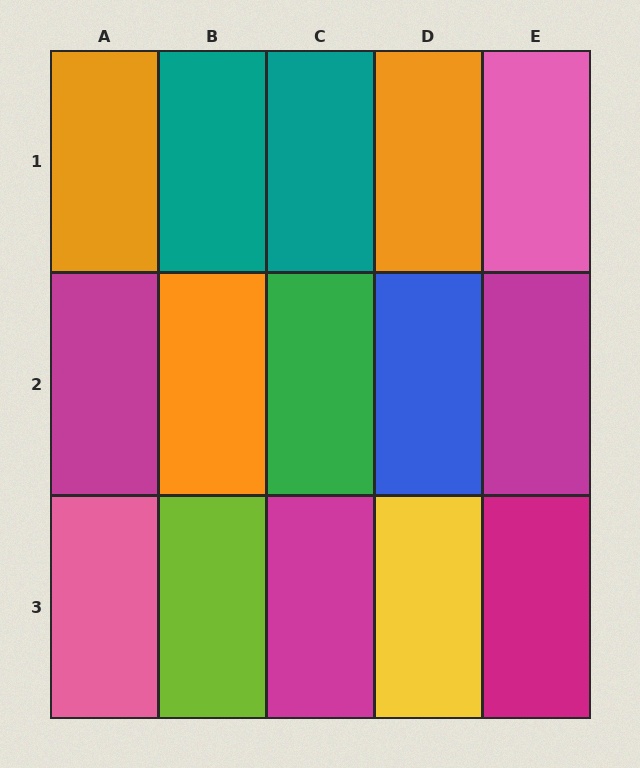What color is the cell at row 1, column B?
Teal.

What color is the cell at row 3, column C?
Magenta.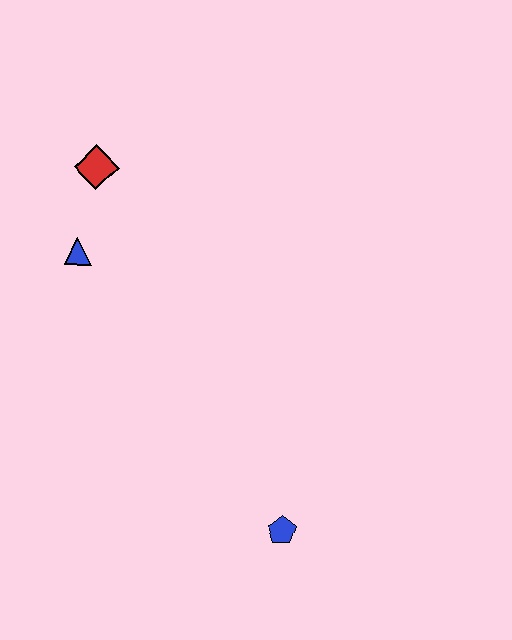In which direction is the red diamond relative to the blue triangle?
The red diamond is above the blue triangle.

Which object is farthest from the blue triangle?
The blue pentagon is farthest from the blue triangle.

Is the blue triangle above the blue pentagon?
Yes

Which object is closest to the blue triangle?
The red diamond is closest to the blue triangle.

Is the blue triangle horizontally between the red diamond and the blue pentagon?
No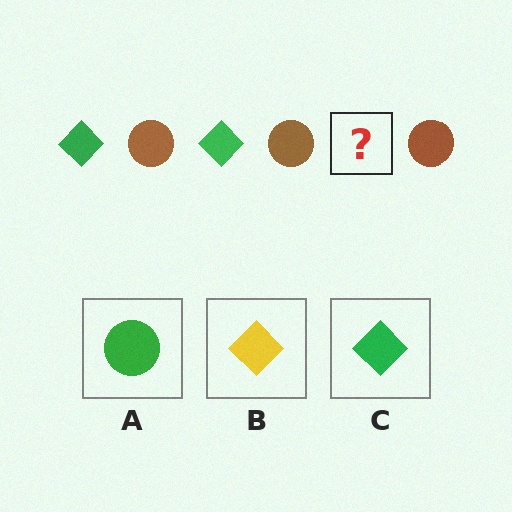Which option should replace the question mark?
Option C.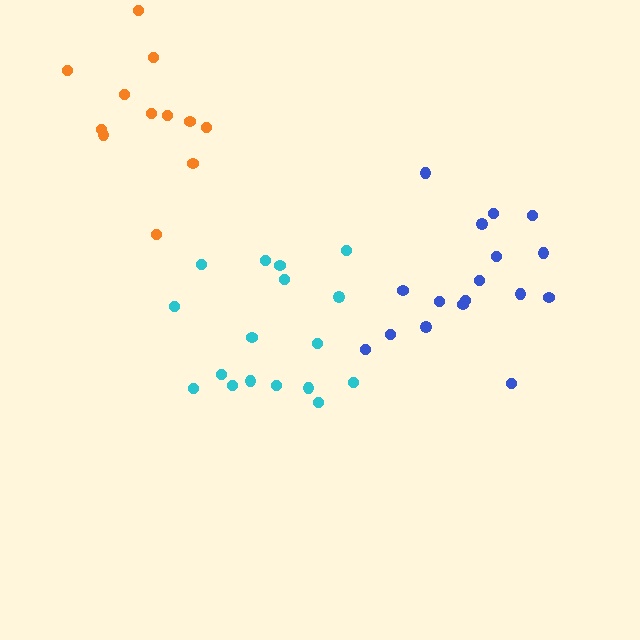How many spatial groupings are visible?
There are 3 spatial groupings.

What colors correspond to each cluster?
The clusters are colored: cyan, blue, orange.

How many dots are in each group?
Group 1: 17 dots, Group 2: 17 dots, Group 3: 12 dots (46 total).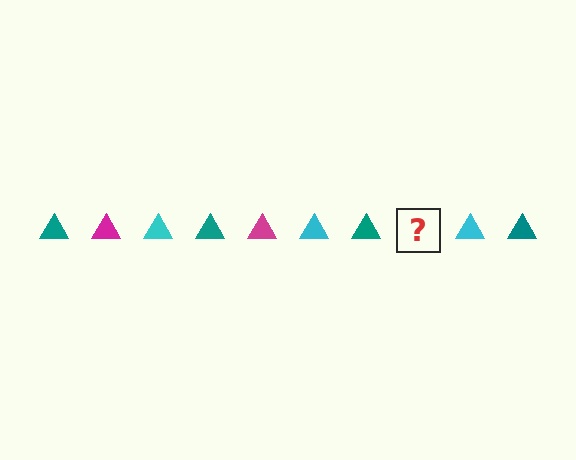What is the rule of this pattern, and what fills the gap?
The rule is that the pattern cycles through teal, magenta, cyan triangles. The gap should be filled with a magenta triangle.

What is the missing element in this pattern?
The missing element is a magenta triangle.